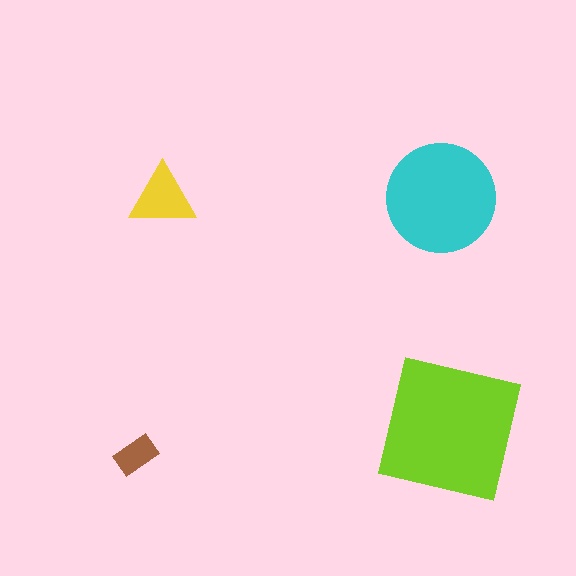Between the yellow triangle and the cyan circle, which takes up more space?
The cyan circle.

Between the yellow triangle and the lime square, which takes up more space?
The lime square.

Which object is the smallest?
The brown rectangle.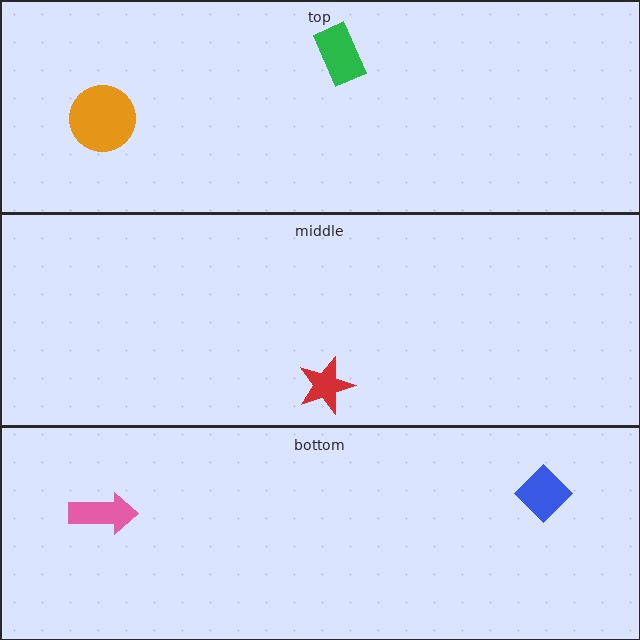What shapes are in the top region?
The green rectangle, the orange circle.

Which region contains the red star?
The middle region.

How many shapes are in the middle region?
1.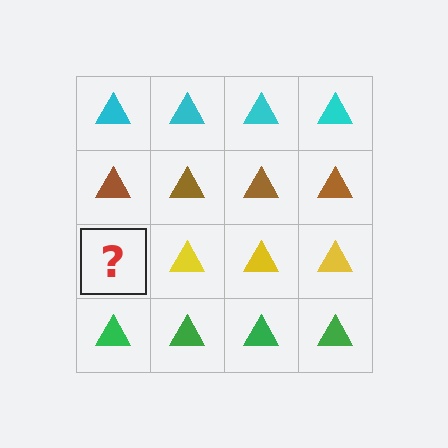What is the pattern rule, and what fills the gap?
The rule is that each row has a consistent color. The gap should be filled with a yellow triangle.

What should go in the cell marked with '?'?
The missing cell should contain a yellow triangle.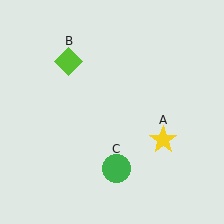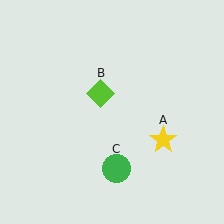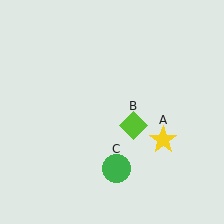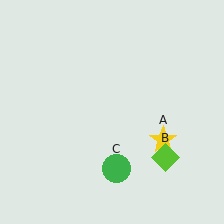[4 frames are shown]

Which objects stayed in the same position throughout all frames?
Yellow star (object A) and green circle (object C) remained stationary.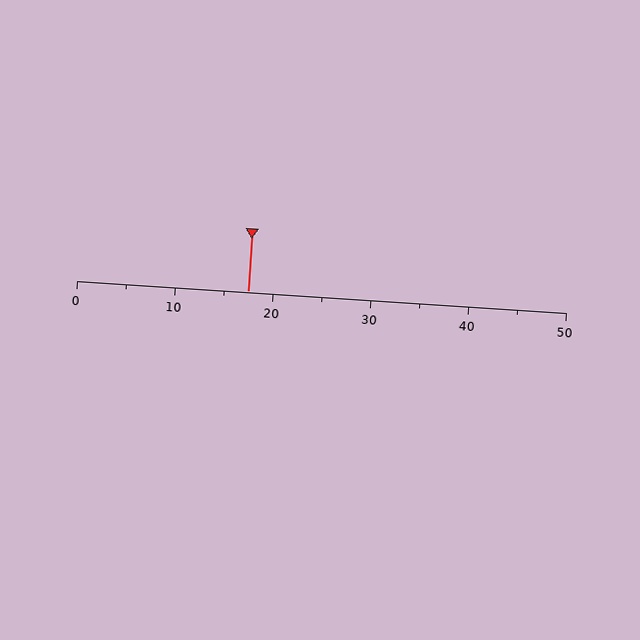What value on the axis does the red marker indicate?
The marker indicates approximately 17.5.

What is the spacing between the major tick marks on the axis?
The major ticks are spaced 10 apart.